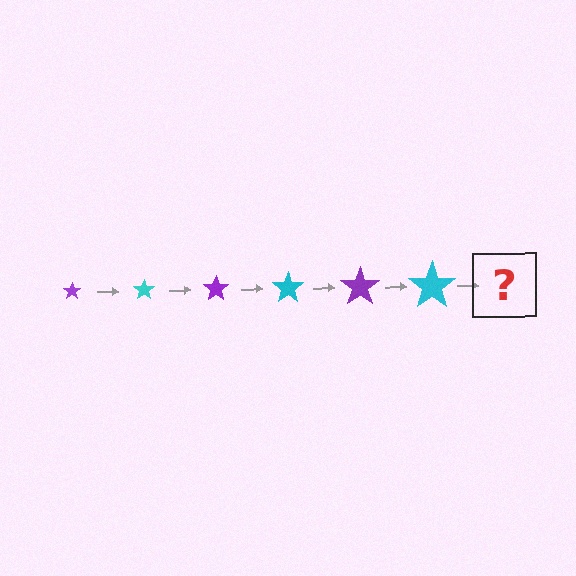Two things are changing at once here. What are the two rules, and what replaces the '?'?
The two rules are that the star grows larger each step and the color cycles through purple and cyan. The '?' should be a purple star, larger than the previous one.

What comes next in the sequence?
The next element should be a purple star, larger than the previous one.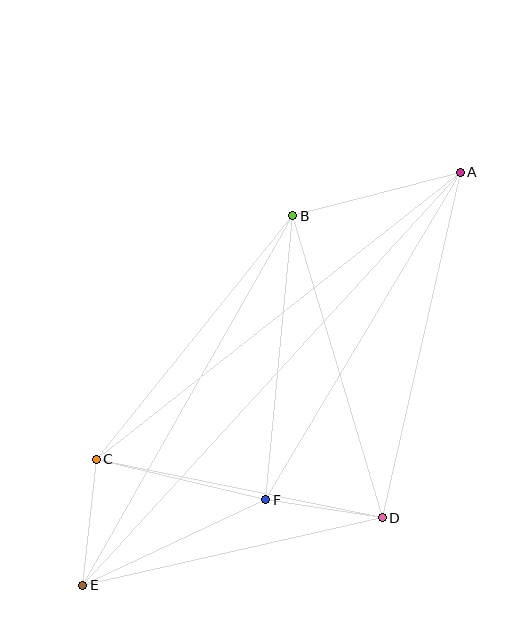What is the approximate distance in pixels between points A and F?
The distance between A and F is approximately 381 pixels.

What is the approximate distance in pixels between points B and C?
The distance between B and C is approximately 313 pixels.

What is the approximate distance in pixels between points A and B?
The distance between A and B is approximately 173 pixels.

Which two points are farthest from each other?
Points A and E are farthest from each other.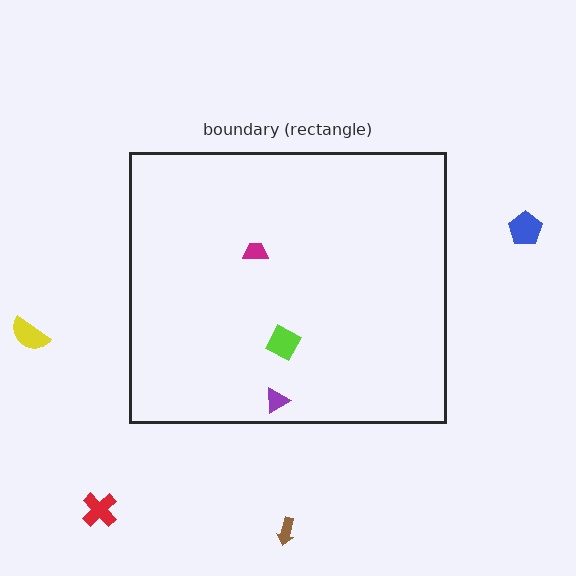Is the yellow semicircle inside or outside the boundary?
Outside.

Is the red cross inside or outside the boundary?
Outside.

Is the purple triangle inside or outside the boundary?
Inside.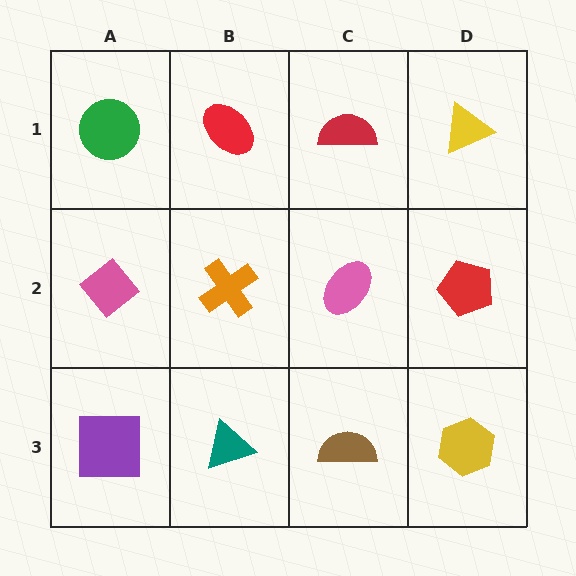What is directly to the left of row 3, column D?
A brown semicircle.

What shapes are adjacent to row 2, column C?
A red semicircle (row 1, column C), a brown semicircle (row 3, column C), an orange cross (row 2, column B), a red pentagon (row 2, column D).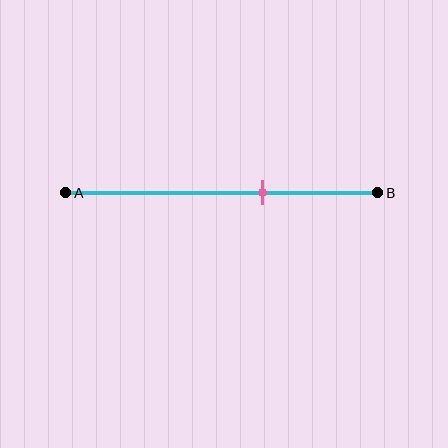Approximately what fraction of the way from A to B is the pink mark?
The pink mark is approximately 65% of the way from A to B.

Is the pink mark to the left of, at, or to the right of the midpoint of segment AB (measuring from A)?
The pink mark is to the right of the midpoint of segment AB.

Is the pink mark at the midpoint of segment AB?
No, the mark is at about 65% from A, not at the 50% midpoint.